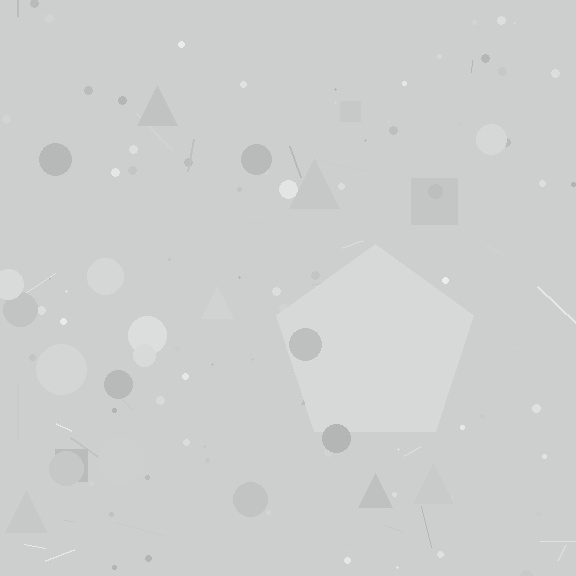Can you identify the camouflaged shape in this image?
The camouflaged shape is a pentagon.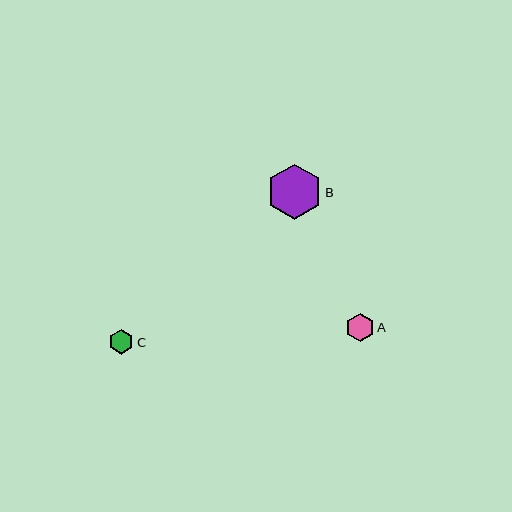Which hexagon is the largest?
Hexagon B is the largest with a size of approximately 55 pixels.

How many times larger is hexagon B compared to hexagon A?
Hexagon B is approximately 2.0 times the size of hexagon A.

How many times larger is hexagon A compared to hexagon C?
Hexagon A is approximately 1.1 times the size of hexagon C.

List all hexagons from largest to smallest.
From largest to smallest: B, A, C.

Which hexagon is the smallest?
Hexagon C is the smallest with a size of approximately 25 pixels.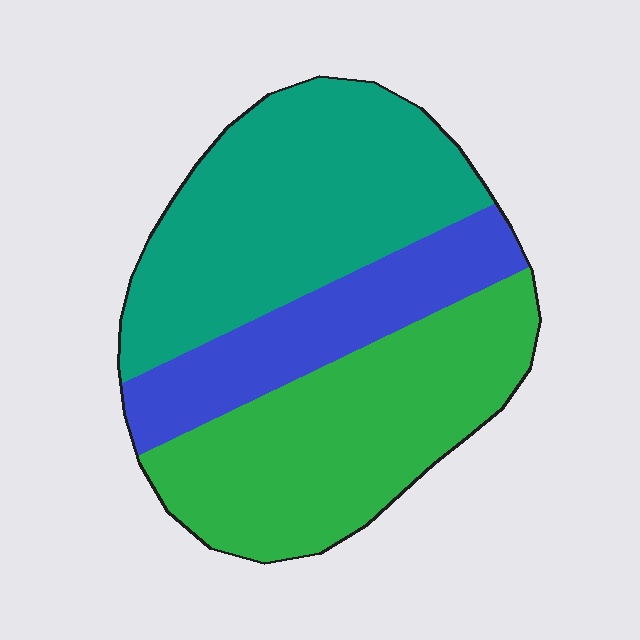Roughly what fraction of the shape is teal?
Teal covers around 40% of the shape.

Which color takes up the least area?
Blue, at roughly 20%.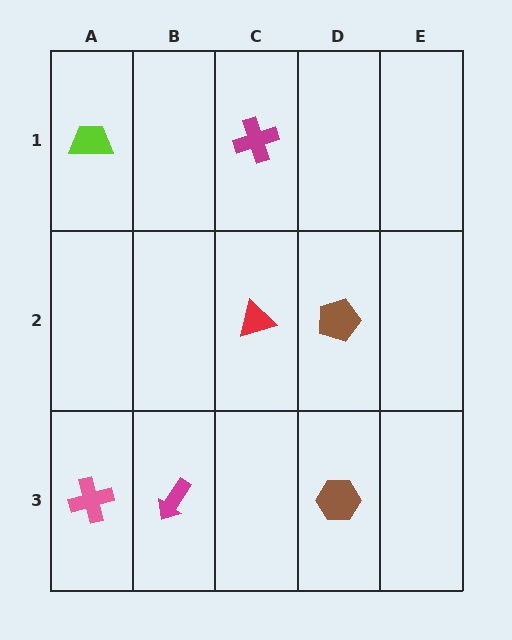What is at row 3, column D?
A brown hexagon.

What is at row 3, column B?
A magenta arrow.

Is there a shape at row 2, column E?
No, that cell is empty.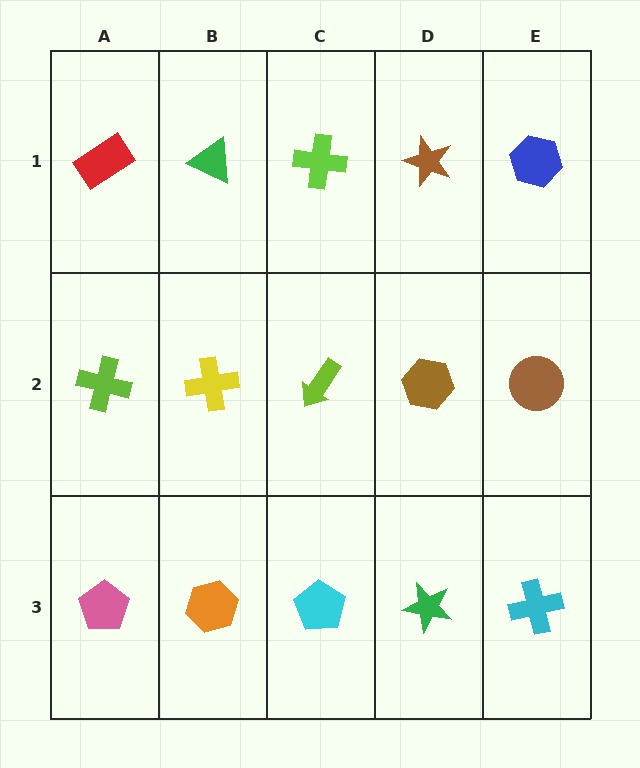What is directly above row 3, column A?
A lime cross.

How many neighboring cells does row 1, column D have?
3.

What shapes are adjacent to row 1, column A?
A lime cross (row 2, column A), a green triangle (row 1, column B).